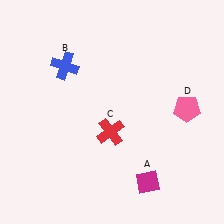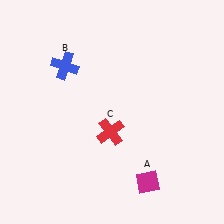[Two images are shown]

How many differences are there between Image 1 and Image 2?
There is 1 difference between the two images.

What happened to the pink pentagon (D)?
The pink pentagon (D) was removed in Image 2. It was in the top-right area of Image 1.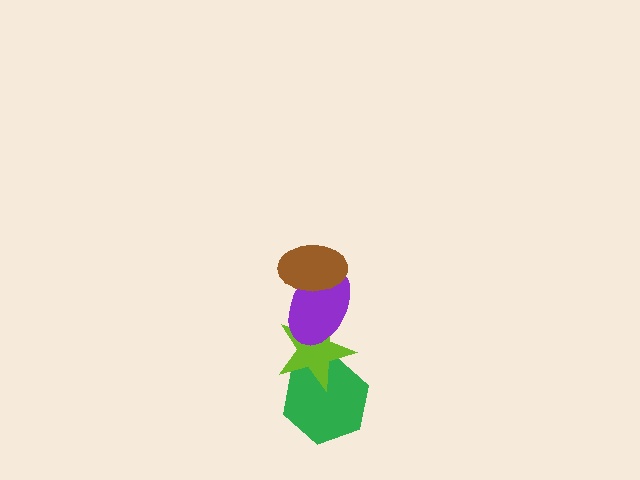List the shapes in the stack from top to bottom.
From top to bottom: the brown ellipse, the purple ellipse, the lime star, the green hexagon.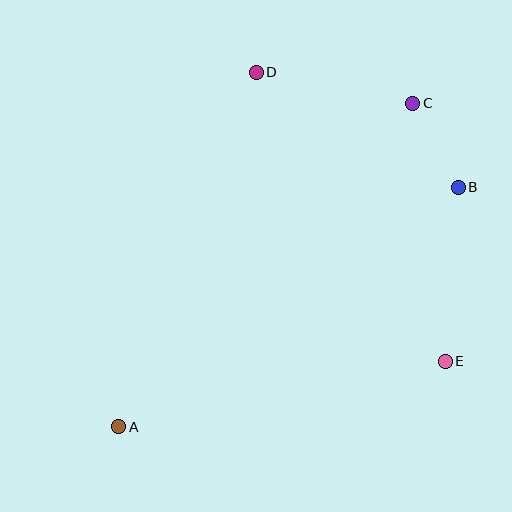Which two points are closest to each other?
Points B and C are closest to each other.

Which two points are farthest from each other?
Points A and C are farthest from each other.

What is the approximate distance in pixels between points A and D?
The distance between A and D is approximately 380 pixels.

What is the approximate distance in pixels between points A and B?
The distance between A and B is approximately 415 pixels.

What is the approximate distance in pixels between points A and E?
The distance between A and E is approximately 333 pixels.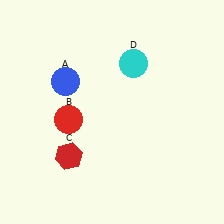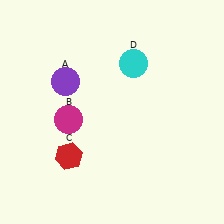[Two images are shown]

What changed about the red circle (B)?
In Image 1, B is red. In Image 2, it changed to magenta.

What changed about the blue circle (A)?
In Image 1, A is blue. In Image 2, it changed to purple.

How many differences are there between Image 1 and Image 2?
There are 2 differences between the two images.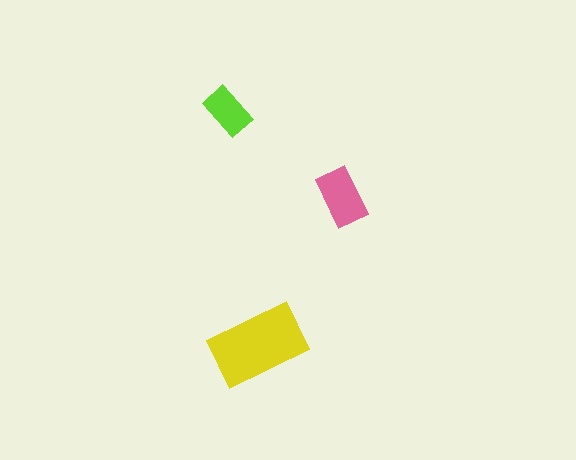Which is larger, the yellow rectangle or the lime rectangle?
The yellow one.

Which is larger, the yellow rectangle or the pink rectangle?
The yellow one.